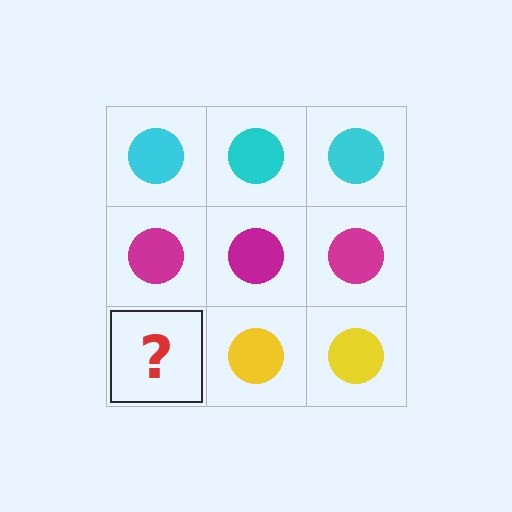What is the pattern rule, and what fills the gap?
The rule is that each row has a consistent color. The gap should be filled with a yellow circle.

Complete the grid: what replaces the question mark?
The question mark should be replaced with a yellow circle.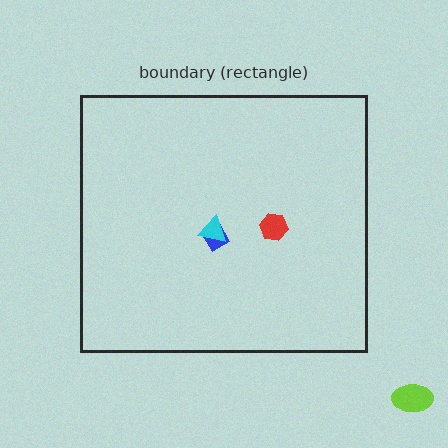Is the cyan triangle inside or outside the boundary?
Inside.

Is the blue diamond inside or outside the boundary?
Inside.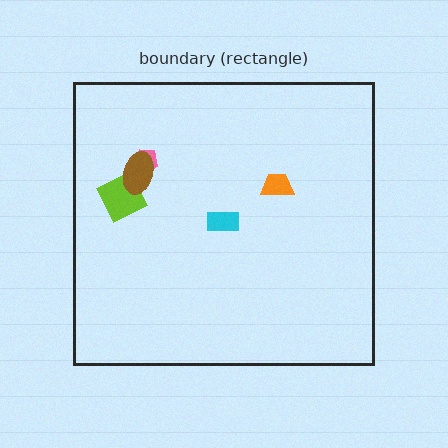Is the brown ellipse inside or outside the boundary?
Inside.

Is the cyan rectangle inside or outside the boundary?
Inside.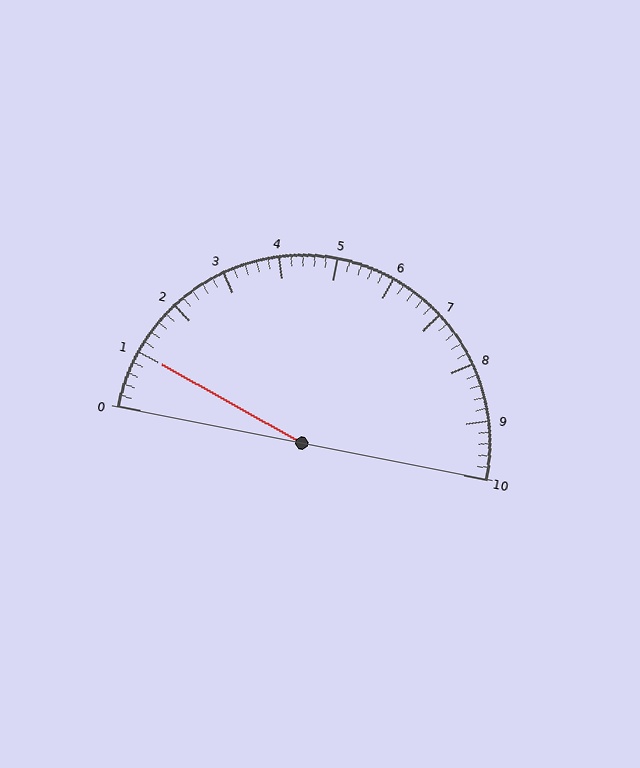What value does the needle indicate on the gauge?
The needle indicates approximately 1.0.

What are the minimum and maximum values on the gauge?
The gauge ranges from 0 to 10.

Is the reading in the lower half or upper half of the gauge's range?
The reading is in the lower half of the range (0 to 10).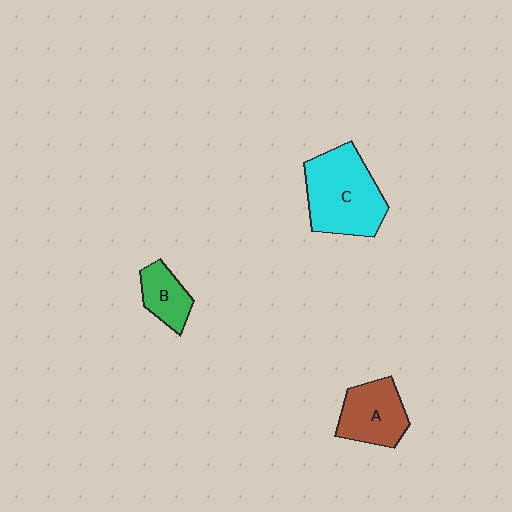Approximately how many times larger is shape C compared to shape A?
Approximately 1.5 times.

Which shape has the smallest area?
Shape B (green).